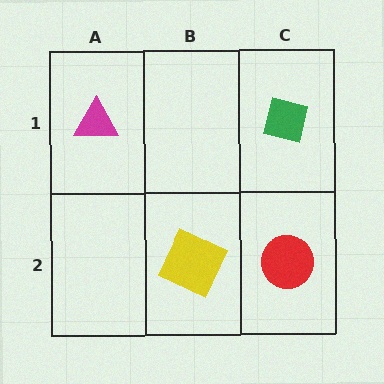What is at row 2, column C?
A red circle.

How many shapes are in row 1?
2 shapes.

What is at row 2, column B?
A yellow square.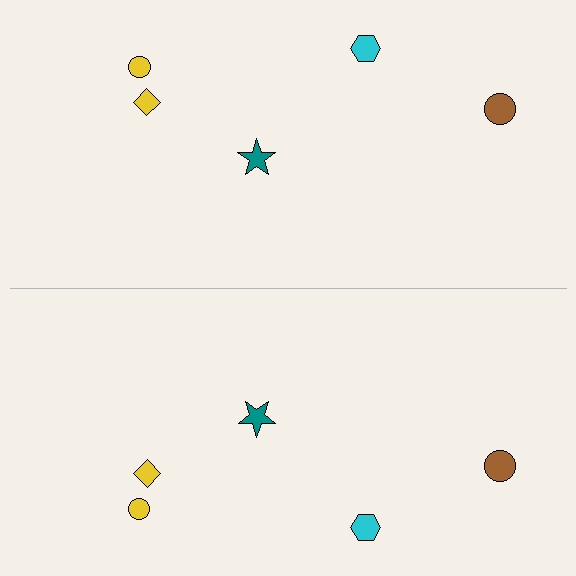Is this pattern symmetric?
Yes, this pattern has bilateral (reflection) symmetry.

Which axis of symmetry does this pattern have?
The pattern has a horizontal axis of symmetry running through the center of the image.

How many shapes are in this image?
There are 10 shapes in this image.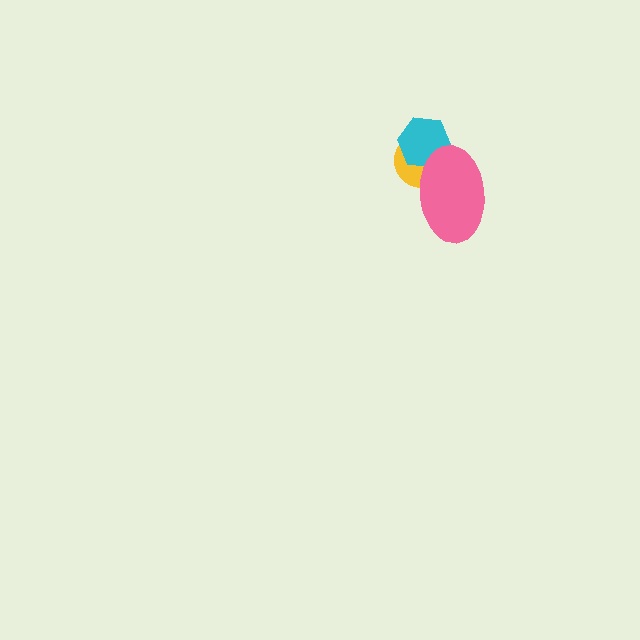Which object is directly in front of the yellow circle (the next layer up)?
The cyan hexagon is directly in front of the yellow circle.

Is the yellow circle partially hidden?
Yes, it is partially covered by another shape.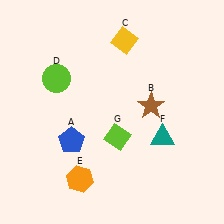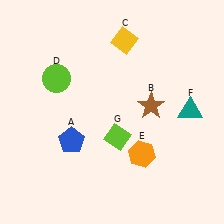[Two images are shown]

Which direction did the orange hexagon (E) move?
The orange hexagon (E) moved right.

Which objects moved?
The objects that moved are: the orange hexagon (E), the teal triangle (F).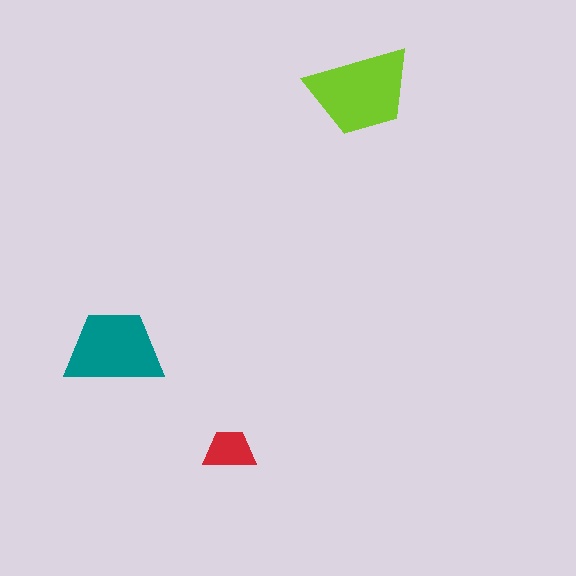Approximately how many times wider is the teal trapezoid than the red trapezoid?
About 2 times wider.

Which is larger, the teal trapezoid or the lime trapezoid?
The lime one.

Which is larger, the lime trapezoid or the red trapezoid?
The lime one.